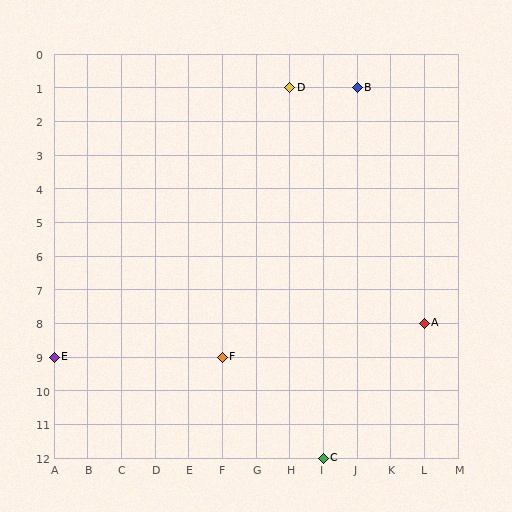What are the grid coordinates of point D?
Point D is at grid coordinates (H, 1).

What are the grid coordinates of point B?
Point B is at grid coordinates (J, 1).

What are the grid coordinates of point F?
Point F is at grid coordinates (F, 9).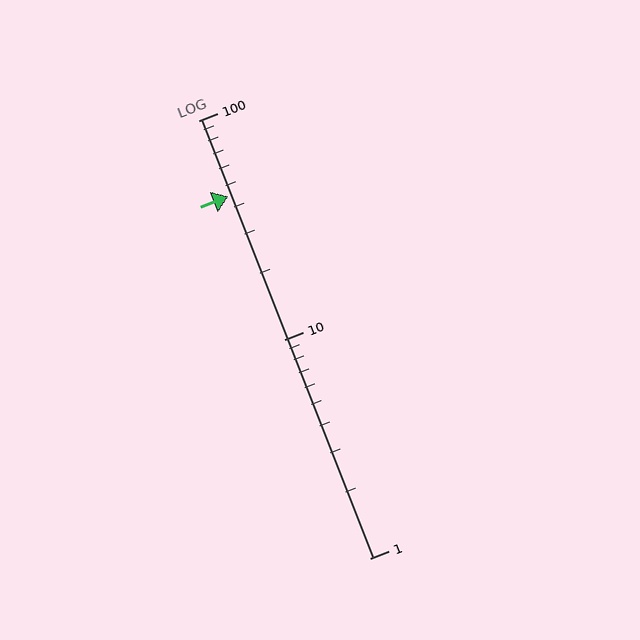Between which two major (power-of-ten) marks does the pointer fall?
The pointer is between 10 and 100.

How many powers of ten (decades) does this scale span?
The scale spans 2 decades, from 1 to 100.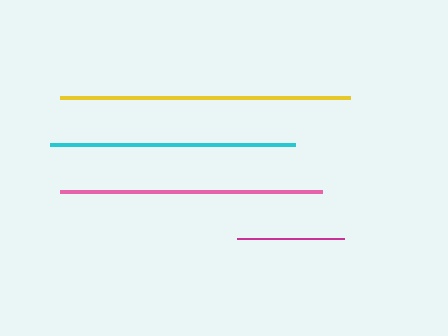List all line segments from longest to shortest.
From longest to shortest: yellow, pink, cyan, magenta.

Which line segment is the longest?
The yellow line is the longest at approximately 290 pixels.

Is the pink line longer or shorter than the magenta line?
The pink line is longer than the magenta line.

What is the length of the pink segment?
The pink segment is approximately 261 pixels long.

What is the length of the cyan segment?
The cyan segment is approximately 245 pixels long.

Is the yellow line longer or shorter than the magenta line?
The yellow line is longer than the magenta line.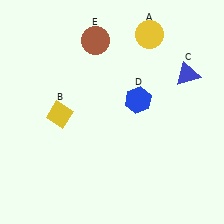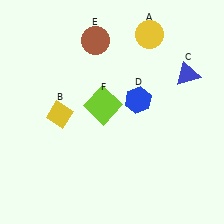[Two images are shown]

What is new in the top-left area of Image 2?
A lime square (F) was added in the top-left area of Image 2.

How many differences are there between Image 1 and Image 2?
There is 1 difference between the two images.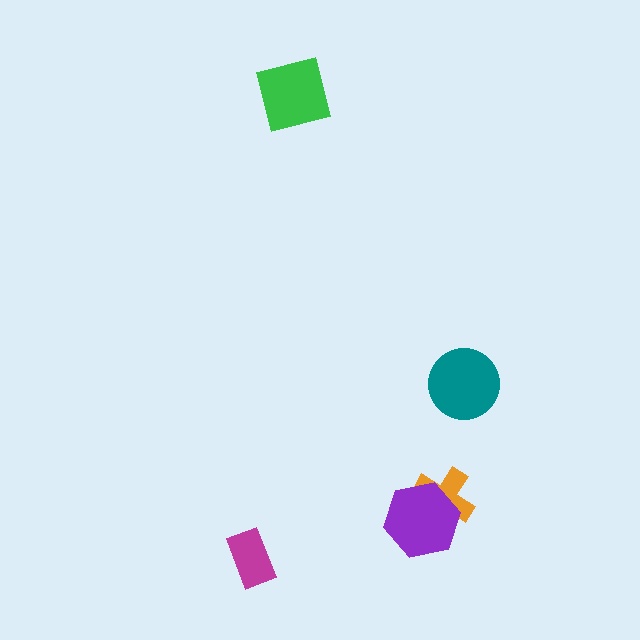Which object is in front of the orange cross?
The purple hexagon is in front of the orange cross.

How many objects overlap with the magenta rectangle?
0 objects overlap with the magenta rectangle.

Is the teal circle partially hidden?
No, no other shape covers it.